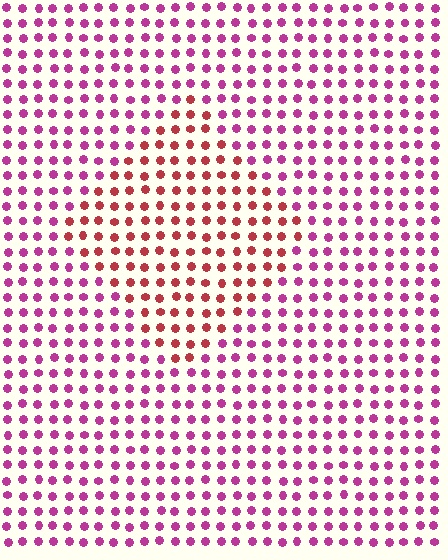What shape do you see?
I see a diamond.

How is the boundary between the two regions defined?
The boundary is defined purely by a slight shift in hue (about 39 degrees). Spacing, size, and orientation are identical on both sides.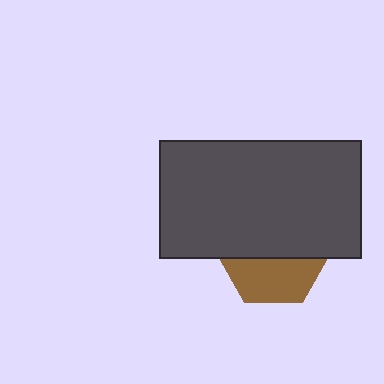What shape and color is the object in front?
The object in front is a dark gray rectangle.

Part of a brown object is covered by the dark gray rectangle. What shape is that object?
It is a hexagon.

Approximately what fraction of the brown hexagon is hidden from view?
Roughly 59% of the brown hexagon is hidden behind the dark gray rectangle.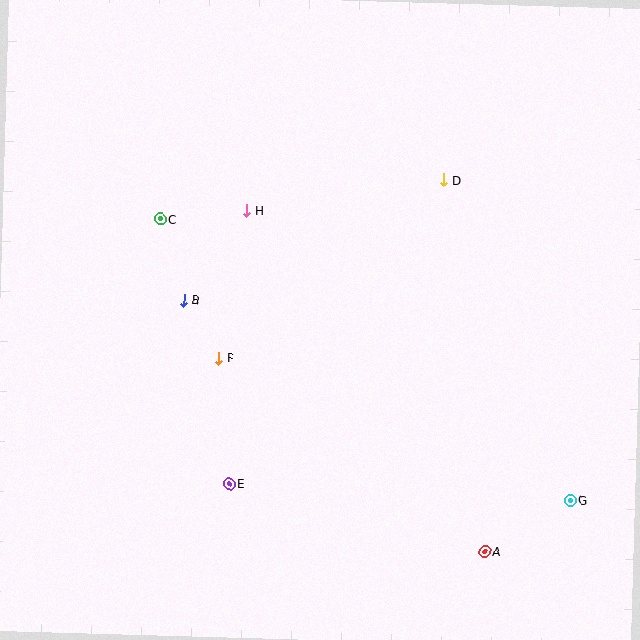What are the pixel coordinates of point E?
Point E is at (230, 484).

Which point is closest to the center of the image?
Point F at (218, 359) is closest to the center.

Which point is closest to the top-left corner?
Point C is closest to the top-left corner.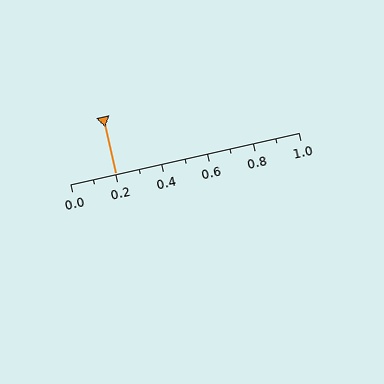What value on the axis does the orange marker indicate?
The marker indicates approximately 0.2.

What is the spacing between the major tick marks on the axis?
The major ticks are spaced 0.2 apart.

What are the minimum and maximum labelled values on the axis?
The axis runs from 0.0 to 1.0.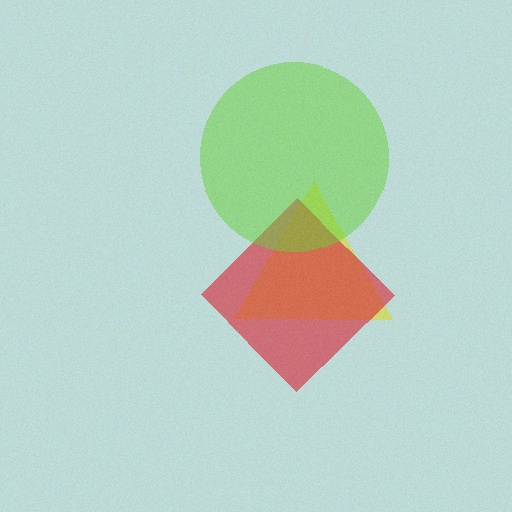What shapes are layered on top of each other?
The layered shapes are: a yellow triangle, a red diamond, a lime circle.